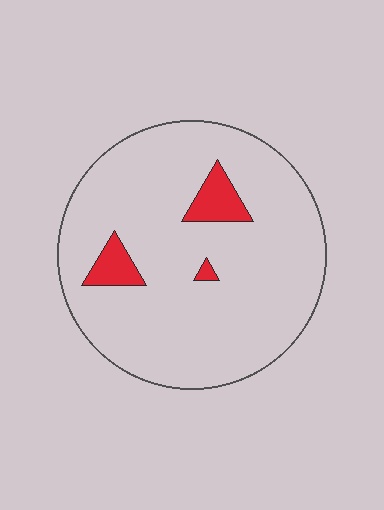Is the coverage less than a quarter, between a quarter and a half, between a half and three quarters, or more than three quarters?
Less than a quarter.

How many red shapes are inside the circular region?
3.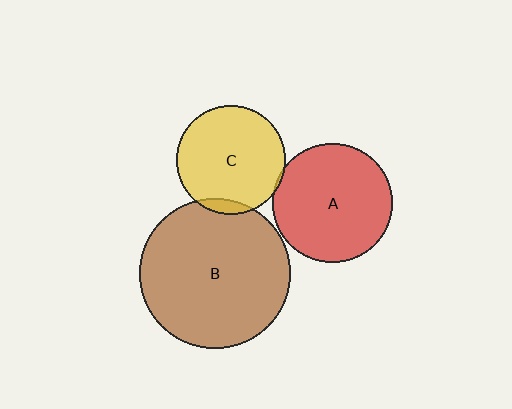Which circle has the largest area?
Circle B (brown).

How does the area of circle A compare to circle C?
Approximately 1.2 times.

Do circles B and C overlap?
Yes.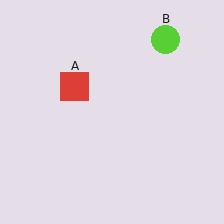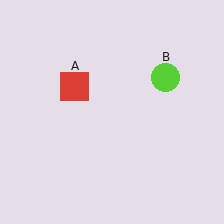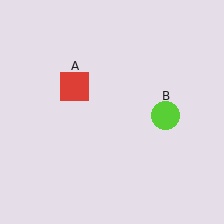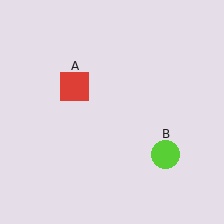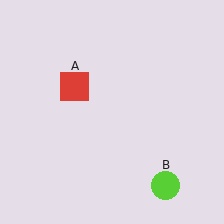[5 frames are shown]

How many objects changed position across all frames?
1 object changed position: lime circle (object B).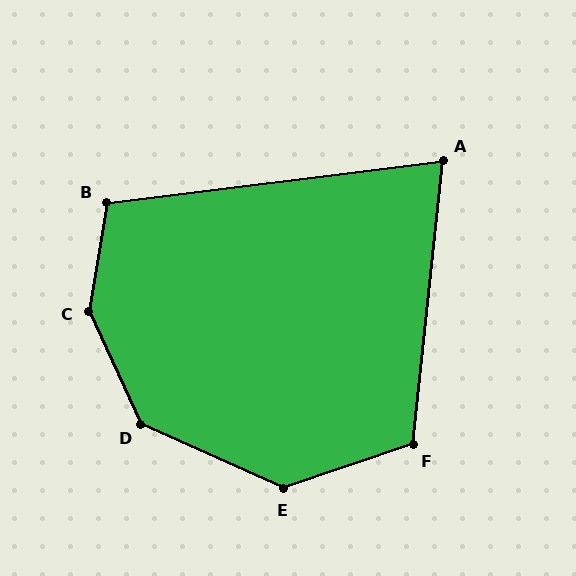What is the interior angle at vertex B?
Approximately 106 degrees (obtuse).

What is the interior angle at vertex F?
Approximately 115 degrees (obtuse).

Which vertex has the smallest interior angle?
A, at approximately 77 degrees.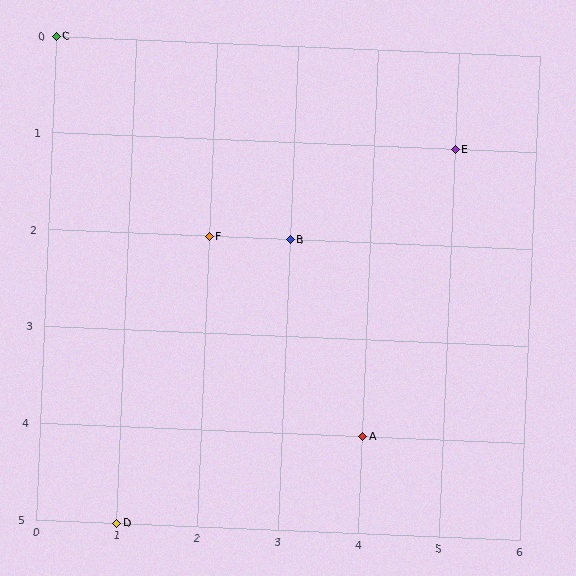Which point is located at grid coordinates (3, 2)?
Point B is at (3, 2).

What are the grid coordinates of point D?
Point D is at grid coordinates (1, 5).